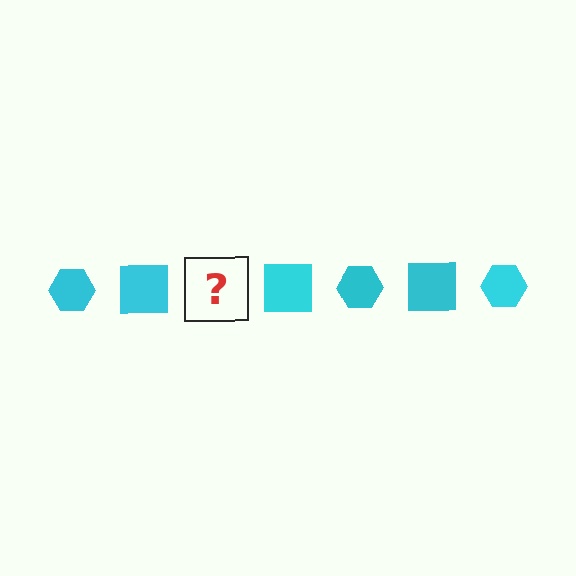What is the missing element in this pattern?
The missing element is a cyan hexagon.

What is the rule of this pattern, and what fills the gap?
The rule is that the pattern cycles through hexagon, square shapes in cyan. The gap should be filled with a cyan hexagon.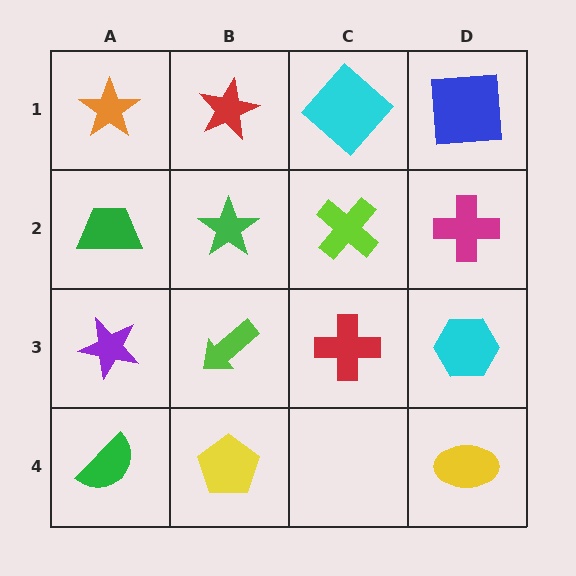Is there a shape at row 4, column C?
No, that cell is empty.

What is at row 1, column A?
An orange star.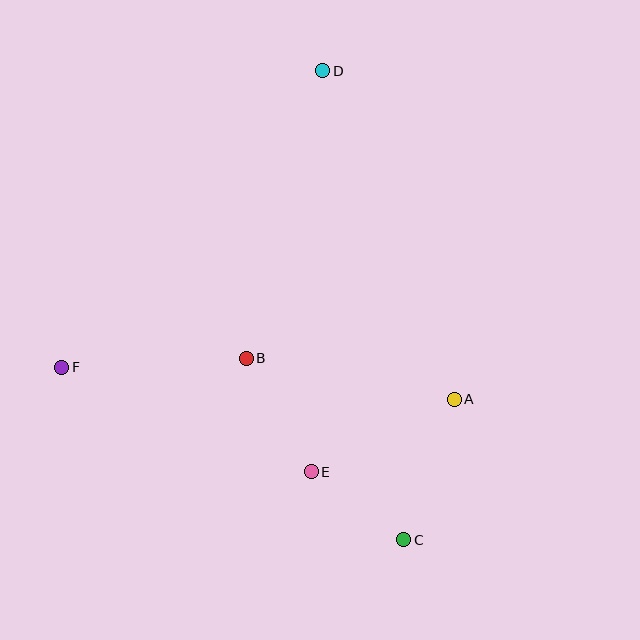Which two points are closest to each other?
Points C and E are closest to each other.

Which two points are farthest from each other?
Points C and D are farthest from each other.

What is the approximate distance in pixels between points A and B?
The distance between A and B is approximately 212 pixels.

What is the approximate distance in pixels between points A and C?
The distance between A and C is approximately 149 pixels.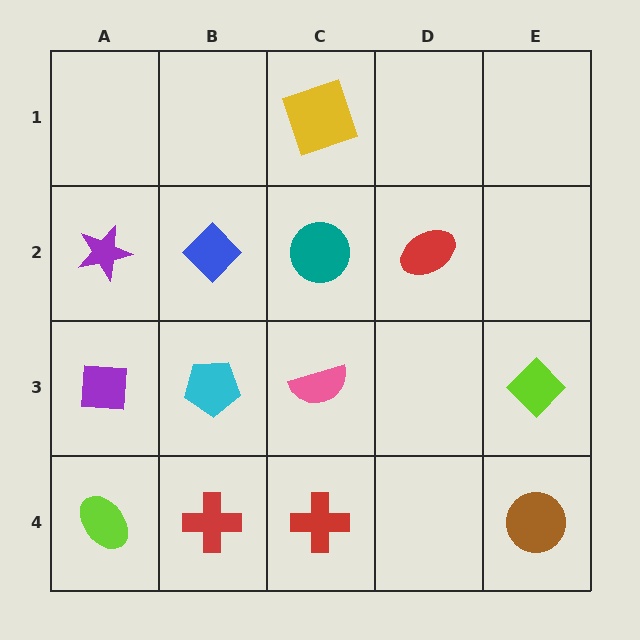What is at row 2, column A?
A purple star.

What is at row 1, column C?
A yellow square.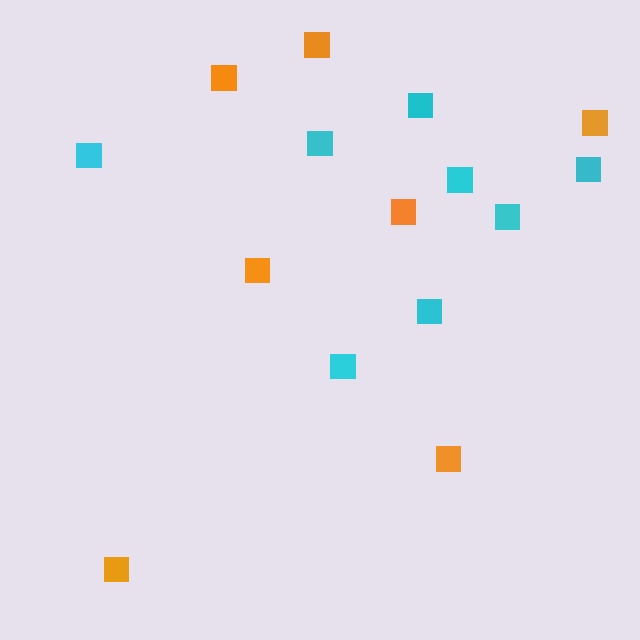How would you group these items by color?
There are 2 groups: one group of orange squares (7) and one group of cyan squares (8).